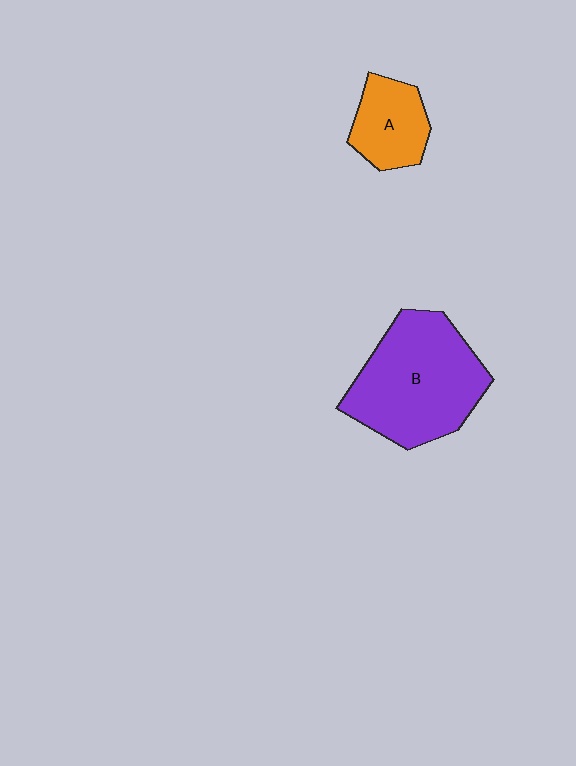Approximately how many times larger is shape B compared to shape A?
Approximately 2.3 times.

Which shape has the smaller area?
Shape A (orange).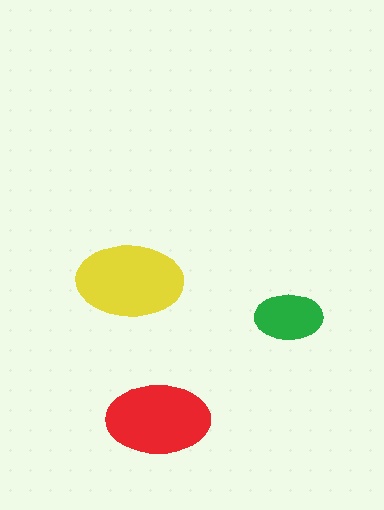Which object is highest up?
The yellow ellipse is topmost.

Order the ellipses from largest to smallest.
the yellow one, the red one, the green one.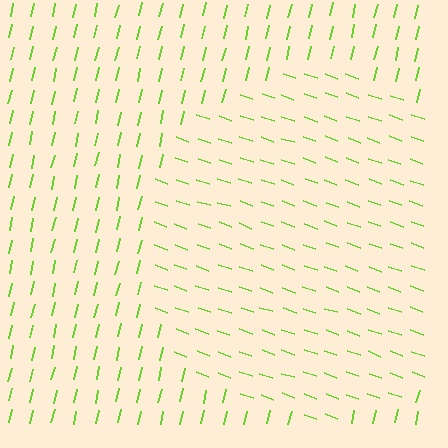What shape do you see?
I see a circle.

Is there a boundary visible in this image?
Yes, there is a texture boundary formed by a change in line orientation.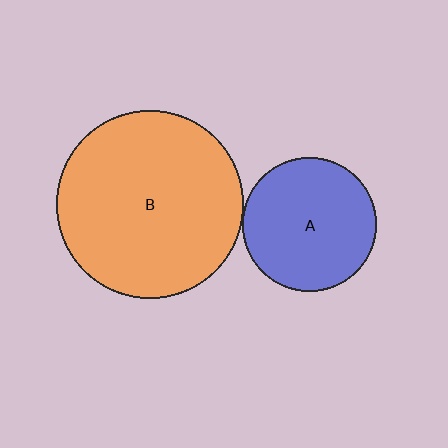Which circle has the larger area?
Circle B (orange).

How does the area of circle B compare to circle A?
Approximately 2.0 times.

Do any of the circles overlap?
No, none of the circles overlap.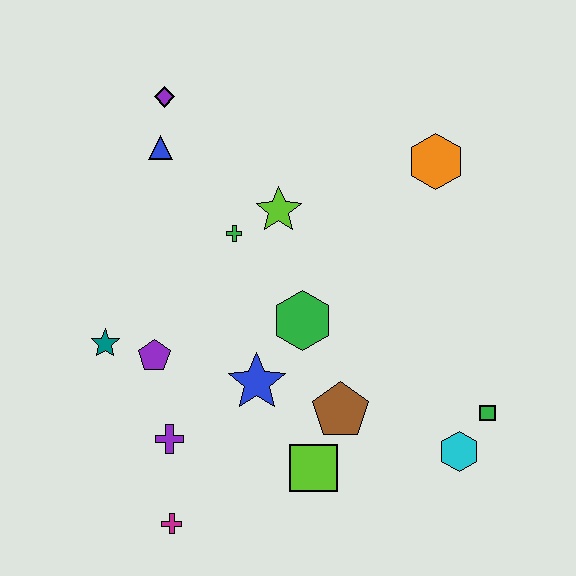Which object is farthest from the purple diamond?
The cyan hexagon is farthest from the purple diamond.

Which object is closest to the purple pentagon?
The teal star is closest to the purple pentagon.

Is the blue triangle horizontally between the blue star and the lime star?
No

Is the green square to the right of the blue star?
Yes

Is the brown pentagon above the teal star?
No